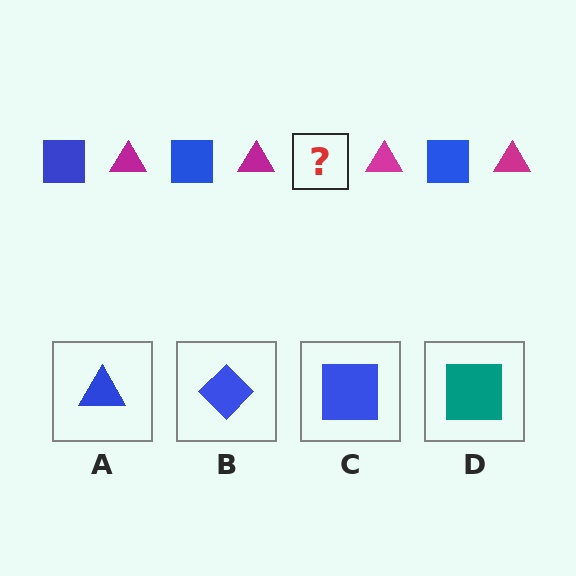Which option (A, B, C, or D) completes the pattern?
C.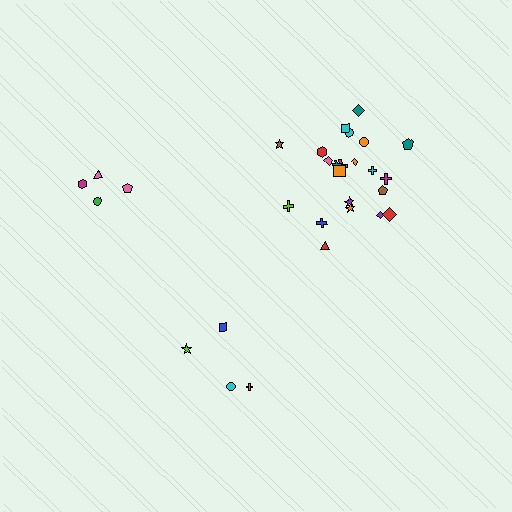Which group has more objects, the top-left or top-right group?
The top-right group.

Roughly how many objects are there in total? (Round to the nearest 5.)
Roughly 30 objects in total.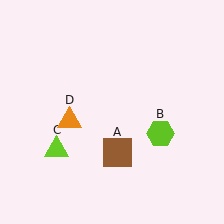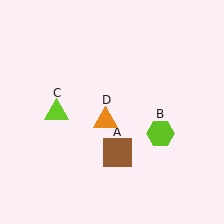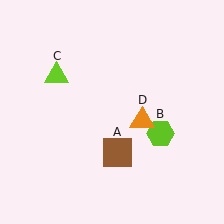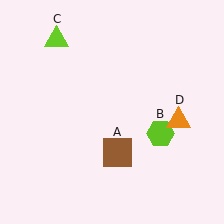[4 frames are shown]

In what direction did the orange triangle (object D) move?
The orange triangle (object D) moved right.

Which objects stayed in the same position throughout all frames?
Brown square (object A) and lime hexagon (object B) remained stationary.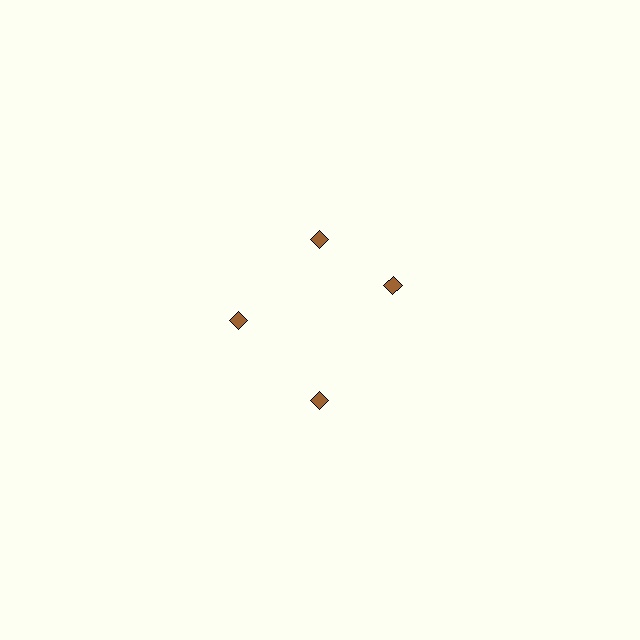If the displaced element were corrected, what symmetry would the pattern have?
It would have 4-fold rotational symmetry — the pattern would map onto itself every 90 degrees.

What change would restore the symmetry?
The symmetry would be restored by rotating it back into even spacing with its neighbors so that all 4 diamonds sit at equal angles and equal distance from the center.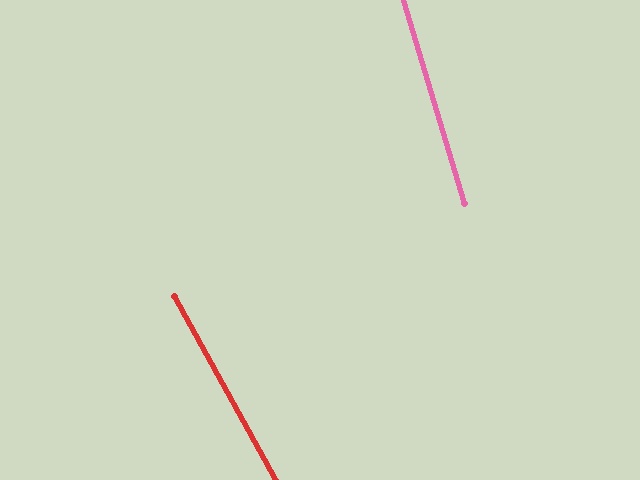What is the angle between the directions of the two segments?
Approximately 12 degrees.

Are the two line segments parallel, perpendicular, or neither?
Neither parallel nor perpendicular — they differ by about 12°.